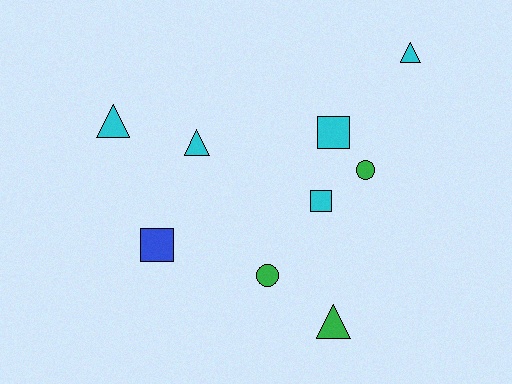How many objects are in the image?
There are 9 objects.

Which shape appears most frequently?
Triangle, with 4 objects.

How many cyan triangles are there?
There are 3 cyan triangles.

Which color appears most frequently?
Cyan, with 5 objects.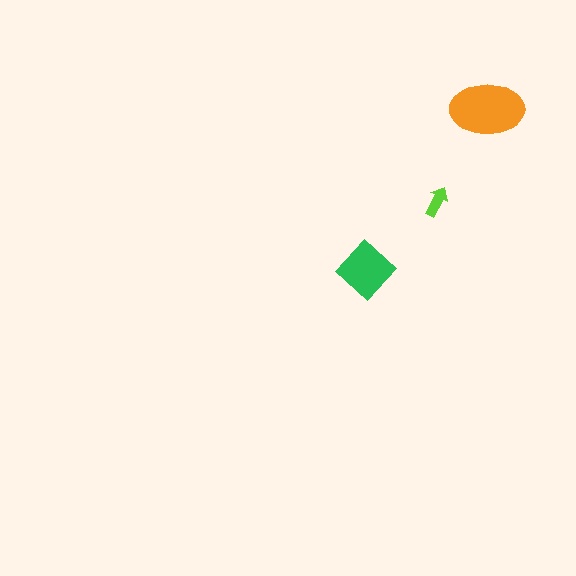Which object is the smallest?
The lime arrow.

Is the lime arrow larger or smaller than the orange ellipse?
Smaller.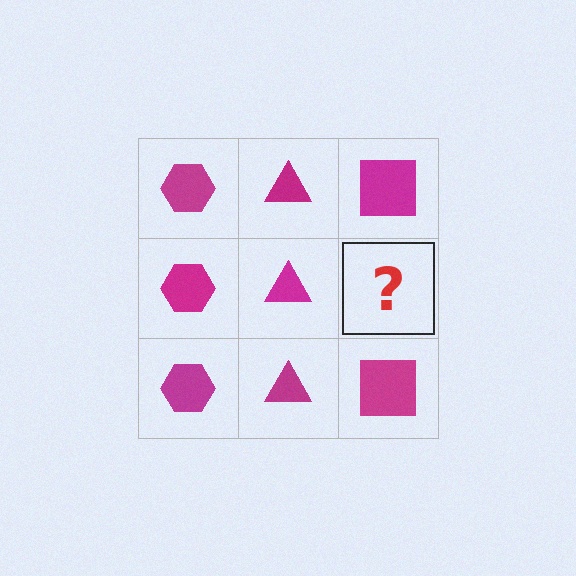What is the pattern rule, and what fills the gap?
The rule is that each column has a consistent shape. The gap should be filled with a magenta square.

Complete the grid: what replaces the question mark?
The question mark should be replaced with a magenta square.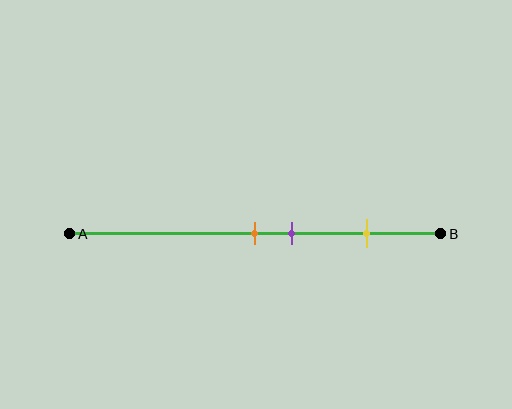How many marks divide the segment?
There are 3 marks dividing the segment.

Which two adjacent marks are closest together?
The orange and purple marks are the closest adjacent pair.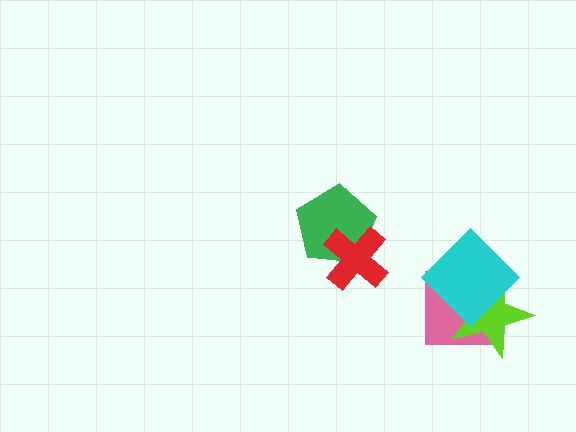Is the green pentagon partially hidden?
Yes, it is partially covered by another shape.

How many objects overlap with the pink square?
2 objects overlap with the pink square.